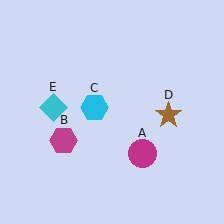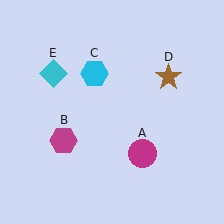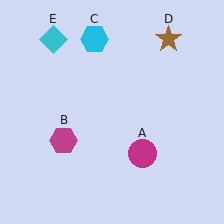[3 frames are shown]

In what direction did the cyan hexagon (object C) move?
The cyan hexagon (object C) moved up.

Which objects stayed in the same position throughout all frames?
Magenta circle (object A) and magenta hexagon (object B) remained stationary.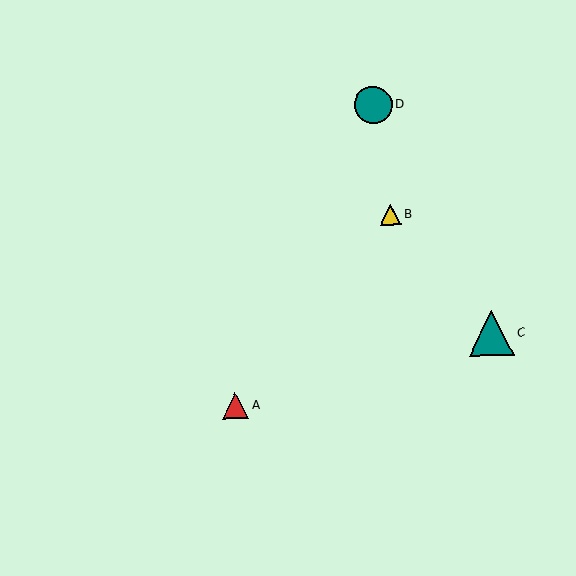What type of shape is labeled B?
Shape B is a yellow triangle.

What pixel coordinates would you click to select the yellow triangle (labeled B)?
Click at (390, 215) to select the yellow triangle B.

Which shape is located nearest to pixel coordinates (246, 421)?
The red triangle (labeled A) at (235, 406) is nearest to that location.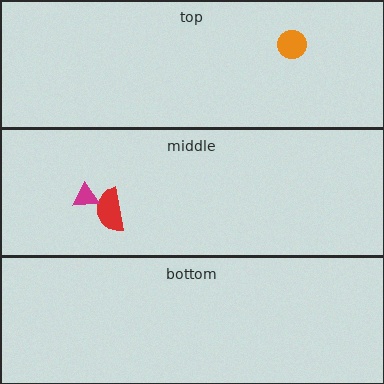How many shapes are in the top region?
1.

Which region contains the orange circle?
The top region.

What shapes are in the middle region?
The red semicircle, the magenta triangle.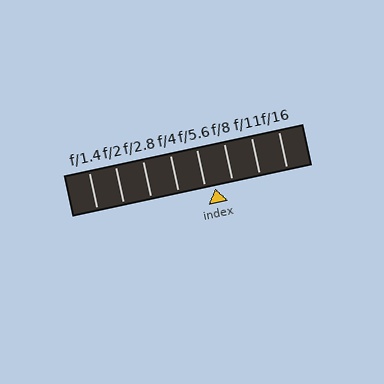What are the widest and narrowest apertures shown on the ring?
The widest aperture shown is f/1.4 and the narrowest is f/16.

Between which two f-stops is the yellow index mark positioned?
The index mark is between f/5.6 and f/8.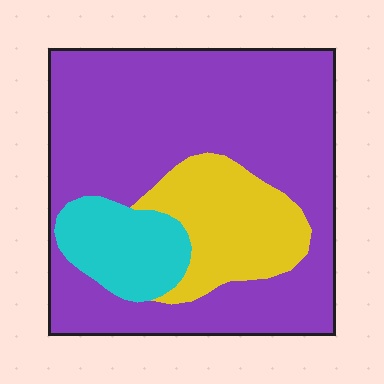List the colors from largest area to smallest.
From largest to smallest: purple, yellow, cyan.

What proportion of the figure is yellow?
Yellow covers roughly 20% of the figure.